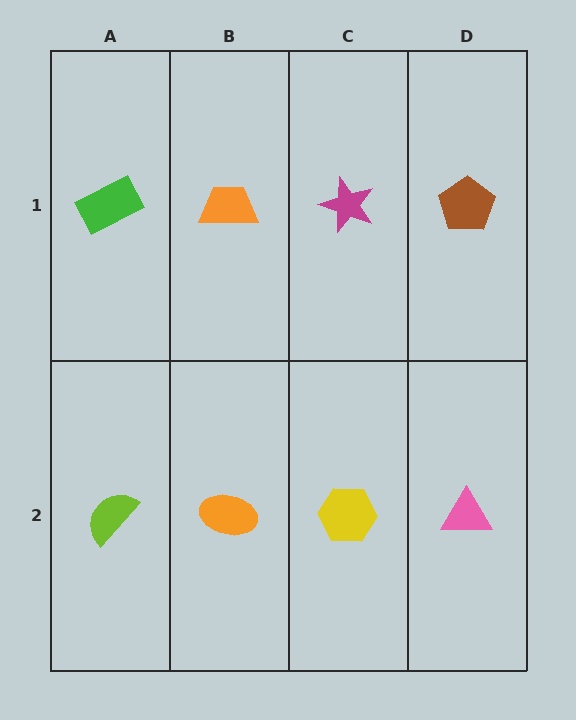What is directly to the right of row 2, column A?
An orange ellipse.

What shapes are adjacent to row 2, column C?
A magenta star (row 1, column C), an orange ellipse (row 2, column B), a pink triangle (row 2, column D).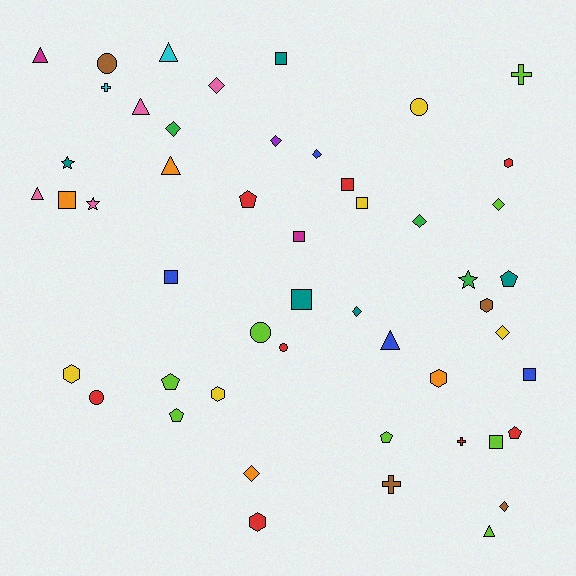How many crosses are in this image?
There are 4 crosses.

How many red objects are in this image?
There are 8 red objects.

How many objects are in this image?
There are 50 objects.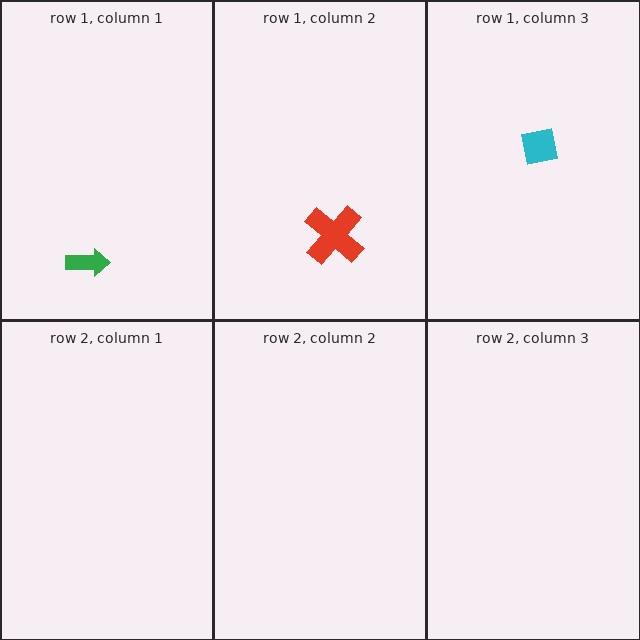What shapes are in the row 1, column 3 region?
The cyan square.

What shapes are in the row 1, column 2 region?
The red cross.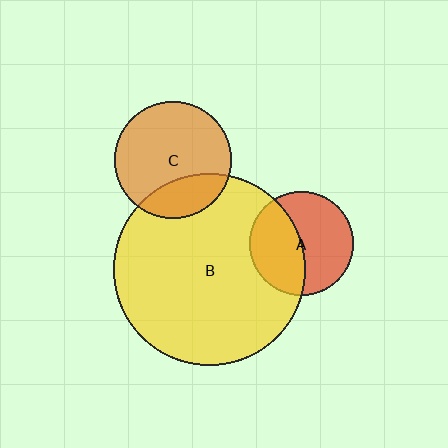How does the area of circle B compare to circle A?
Approximately 3.4 times.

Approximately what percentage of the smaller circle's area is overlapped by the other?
Approximately 45%.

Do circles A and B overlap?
Yes.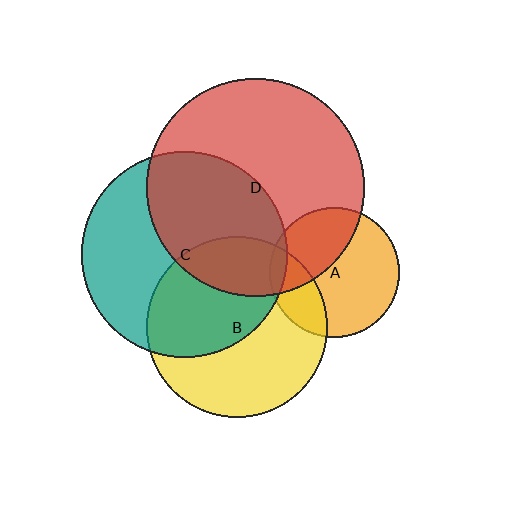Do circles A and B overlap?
Yes.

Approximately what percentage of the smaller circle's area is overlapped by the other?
Approximately 25%.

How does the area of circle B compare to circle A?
Approximately 1.9 times.